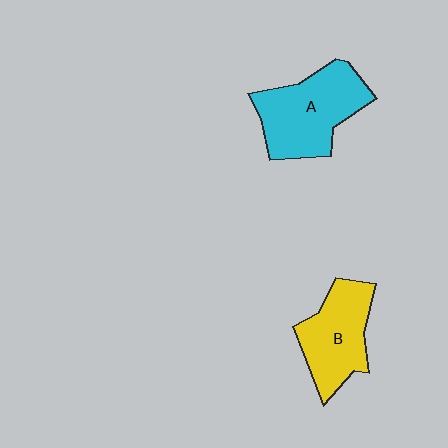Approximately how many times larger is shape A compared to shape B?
Approximately 1.2 times.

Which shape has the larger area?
Shape A (cyan).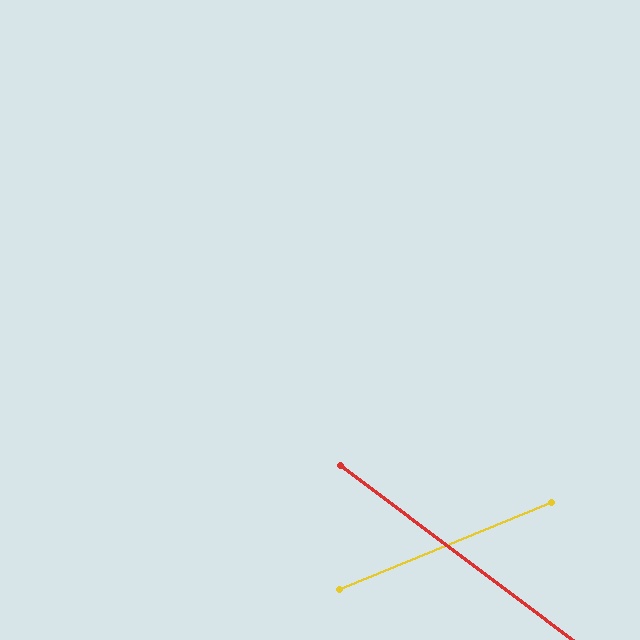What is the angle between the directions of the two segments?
Approximately 59 degrees.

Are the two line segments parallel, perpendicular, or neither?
Neither parallel nor perpendicular — they differ by about 59°.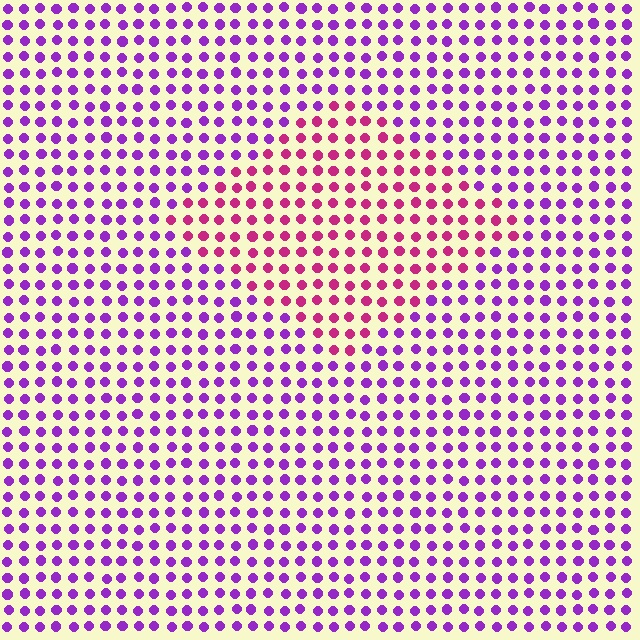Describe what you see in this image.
The image is filled with small purple elements in a uniform arrangement. A diamond-shaped region is visible where the elements are tinted to a slightly different hue, forming a subtle color boundary.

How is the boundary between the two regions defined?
The boundary is defined purely by a slight shift in hue (about 44 degrees). Spacing, size, and orientation are identical on both sides.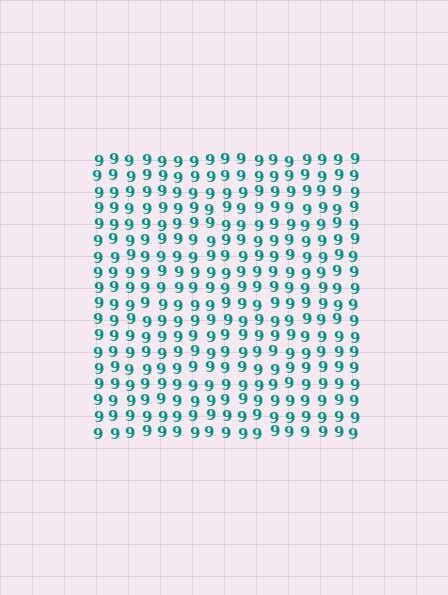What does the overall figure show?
The overall figure shows a square.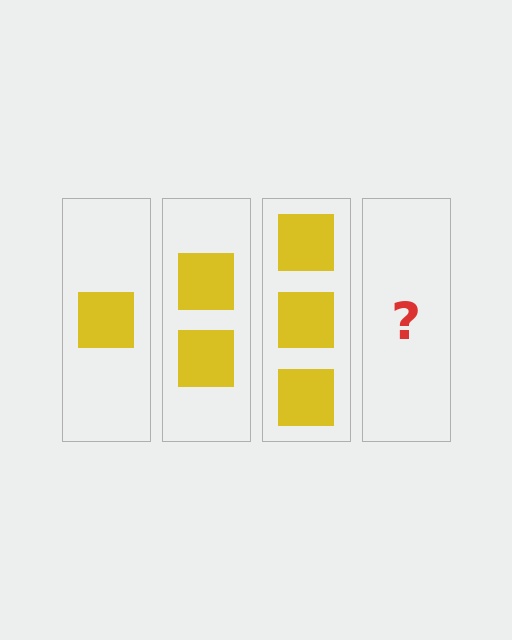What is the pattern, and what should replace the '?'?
The pattern is that each step adds one more square. The '?' should be 4 squares.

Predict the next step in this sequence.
The next step is 4 squares.